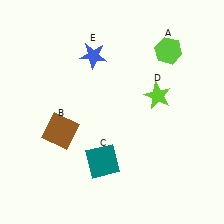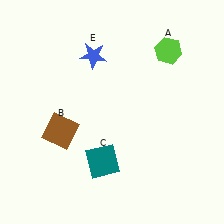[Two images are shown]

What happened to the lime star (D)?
The lime star (D) was removed in Image 2. It was in the top-right area of Image 1.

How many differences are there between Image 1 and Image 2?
There is 1 difference between the two images.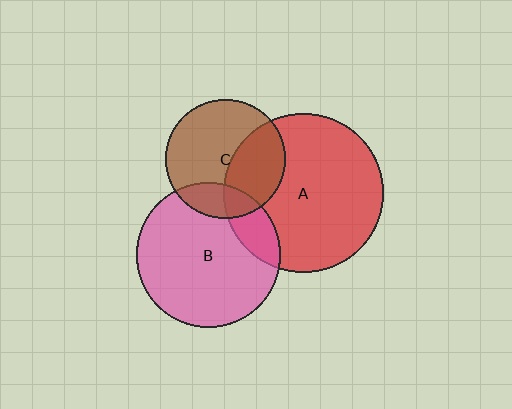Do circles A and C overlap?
Yes.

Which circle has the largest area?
Circle A (red).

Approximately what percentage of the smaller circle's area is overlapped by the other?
Approximately 35%.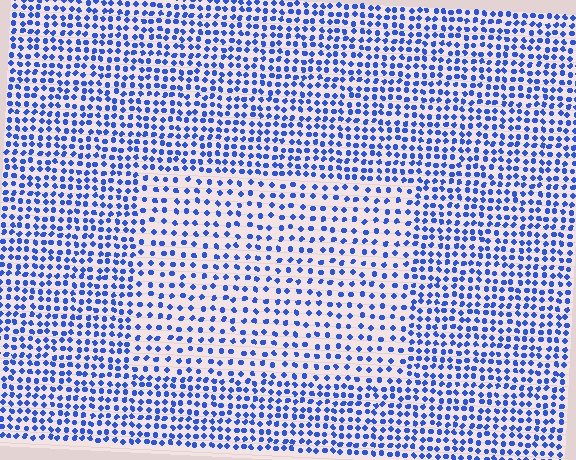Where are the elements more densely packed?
The elements are more densely packed outside the rectangle boundary.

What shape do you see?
I see a rectangle.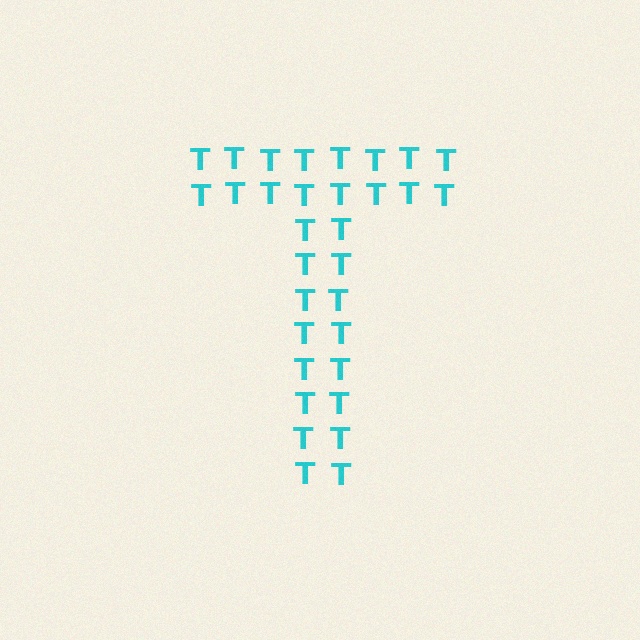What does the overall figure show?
The overall figure shows the letter T.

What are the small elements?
The small elements are letter T's.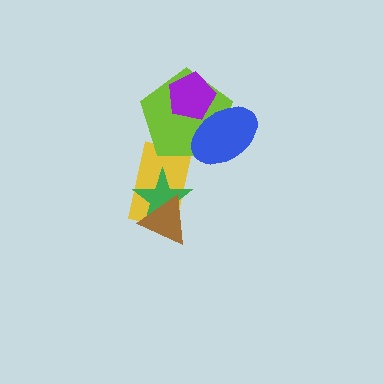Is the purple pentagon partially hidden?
No, no other shape covers it.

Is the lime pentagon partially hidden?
Yes, it is partially covered by another shape.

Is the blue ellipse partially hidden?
Yes, it is partially covered by another shape.